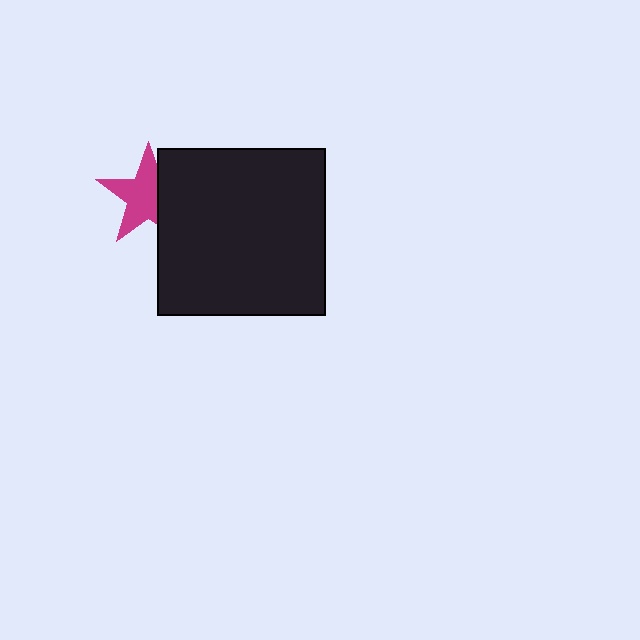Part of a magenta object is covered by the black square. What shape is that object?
It is a star.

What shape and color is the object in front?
The object in front is a black square.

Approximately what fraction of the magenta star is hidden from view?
Roughly 33% of the magenta star is hidden behind the black square.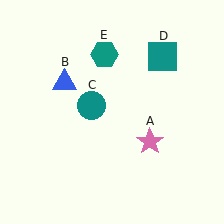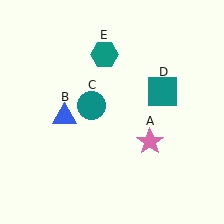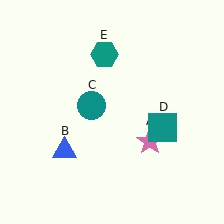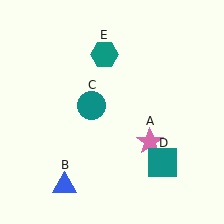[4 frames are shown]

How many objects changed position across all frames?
2 objects changed position: blue triangle (object B), teal square (object D).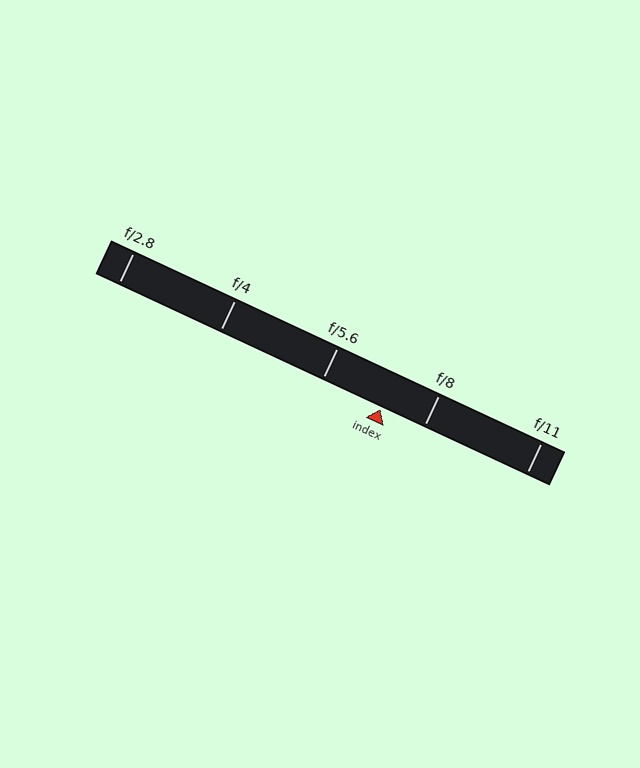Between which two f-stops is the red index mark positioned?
The index mark is between f/5.6 and f/8.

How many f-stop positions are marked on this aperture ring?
There are 5 f-stop positions marked.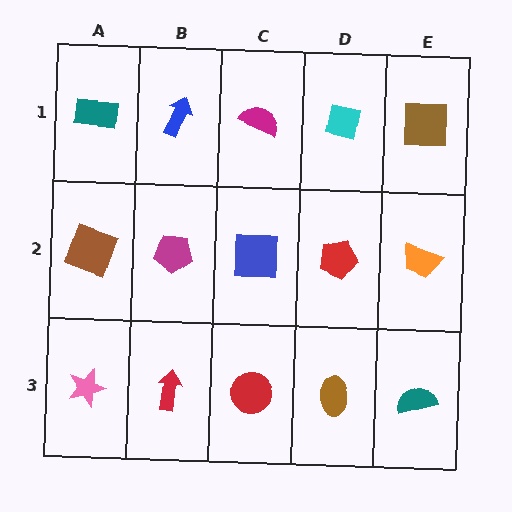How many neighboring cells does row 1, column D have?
3.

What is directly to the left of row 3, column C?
A red arrow.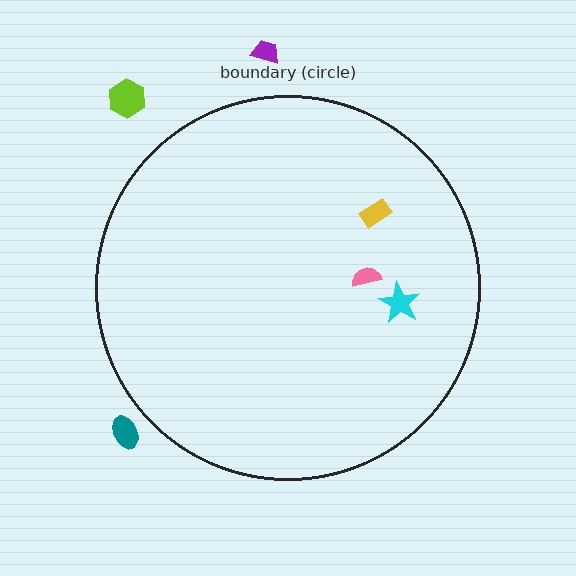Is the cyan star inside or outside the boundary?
Inside.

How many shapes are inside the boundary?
3 inside, 3 outside.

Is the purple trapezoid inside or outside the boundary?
Outside.